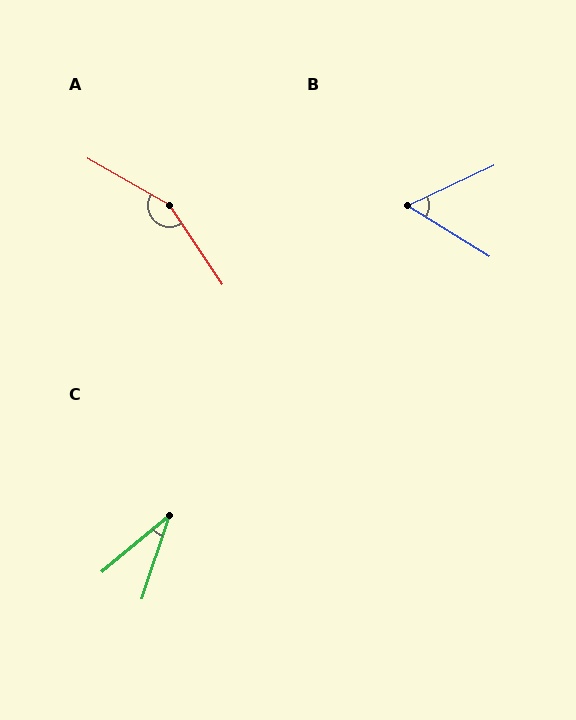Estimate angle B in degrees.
Approximately 57 degrees.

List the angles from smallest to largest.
C (32°), B (57°), A (153°).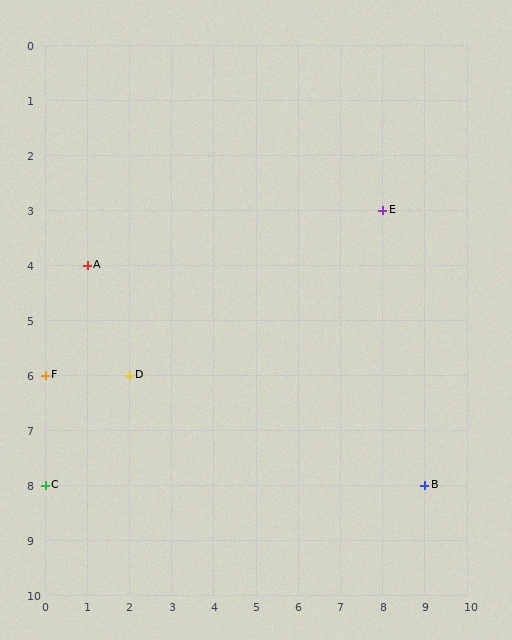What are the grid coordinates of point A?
Point A is at grid coordinates (1, 4).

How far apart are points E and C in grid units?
Points E and C are 8 columns and 5 rows apart (about 9.4 grid units diagonally).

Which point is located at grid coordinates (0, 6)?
Point F is at (0, 6).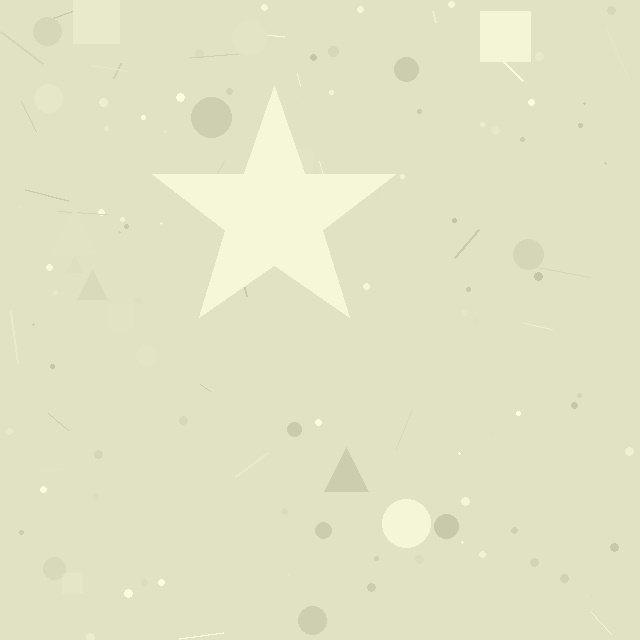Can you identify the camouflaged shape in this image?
The camouflaged shape is a star.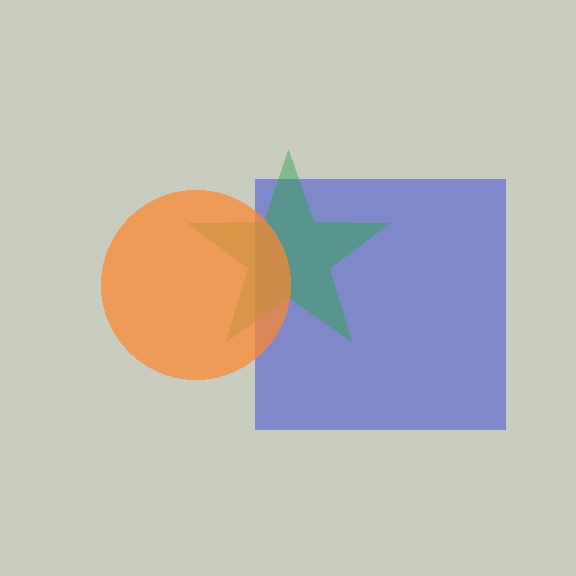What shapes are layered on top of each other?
The layered shapes are: a blue square, a green star, an orange circle.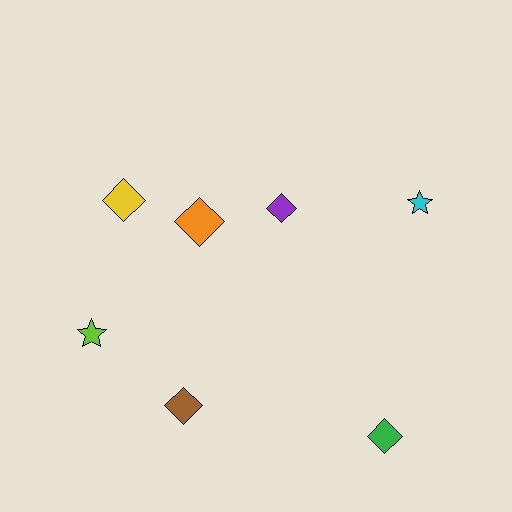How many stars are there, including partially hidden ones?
There are 2 stars.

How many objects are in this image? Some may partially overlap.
There are 7 objects.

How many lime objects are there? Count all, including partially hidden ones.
There is 1 lime object.